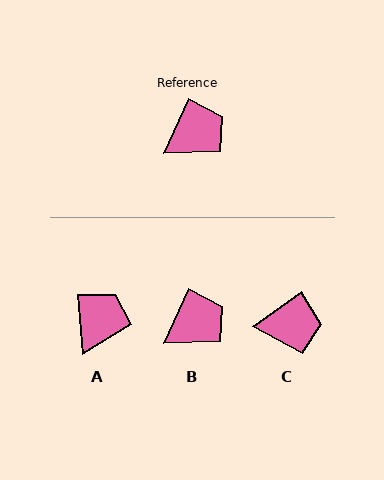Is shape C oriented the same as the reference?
No, it is off by about 30 degrees.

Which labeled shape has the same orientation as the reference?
B.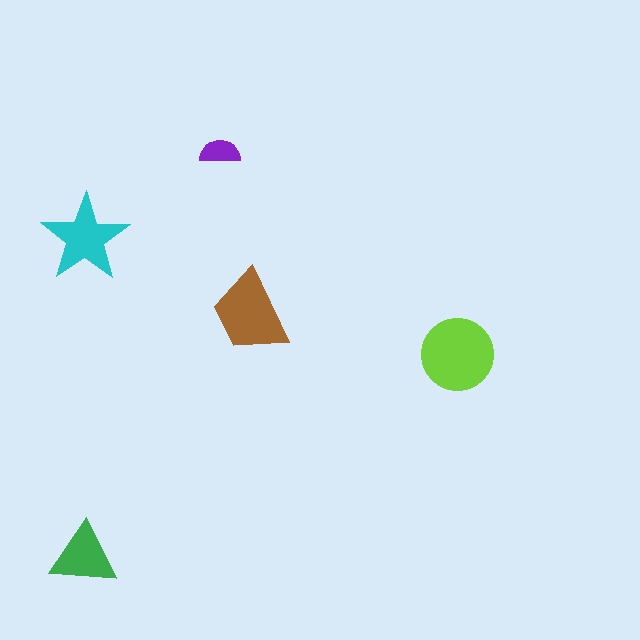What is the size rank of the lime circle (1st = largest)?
1st.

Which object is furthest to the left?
The green triangle is leftmost.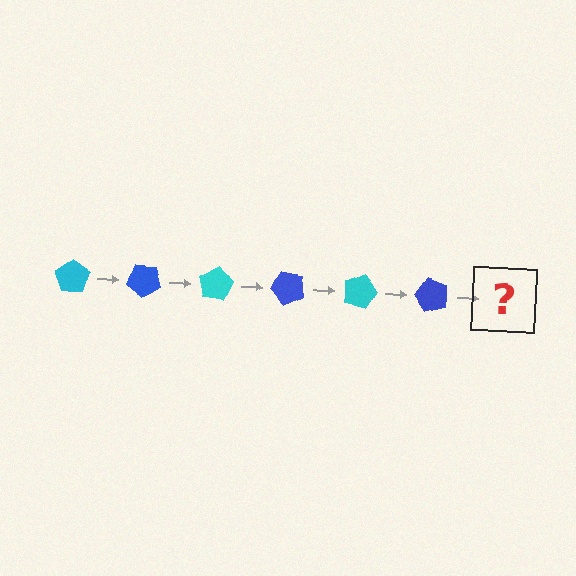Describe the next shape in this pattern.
It should be a cyan pentagon, rotated 240 degrees from the start.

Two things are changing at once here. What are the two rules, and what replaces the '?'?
The two rules are that it rotates 40 degrees each step and the color cycles through cyan and blue. The '?' should be a cyan pentagon, rotated 240 degrees from the start.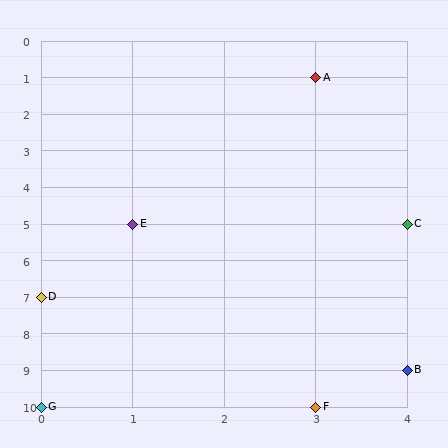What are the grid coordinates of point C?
Point C is at grid coordinates (4, 5).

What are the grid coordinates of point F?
Point F is at grid coordinates (3, 10).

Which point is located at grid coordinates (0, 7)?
Point D is at (0, 7).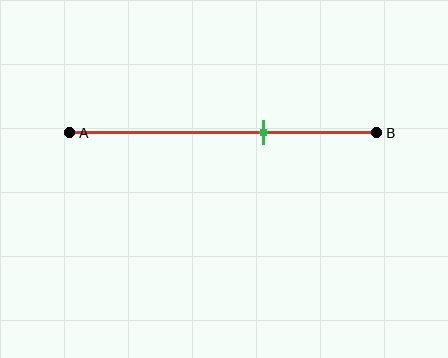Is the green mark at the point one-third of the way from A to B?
No, the mark is at about 65% from A, not at the 33% one-third point.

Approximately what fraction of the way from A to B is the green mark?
The green mark is approximately 65% of the way from A to B.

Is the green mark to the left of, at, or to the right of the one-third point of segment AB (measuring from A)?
The green mark is to the right of the one-third point of segment AB.